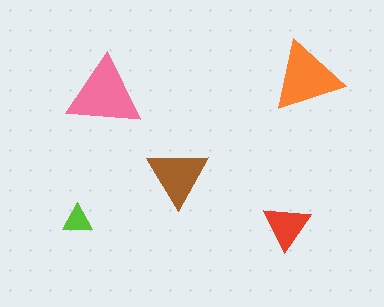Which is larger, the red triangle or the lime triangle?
The red one.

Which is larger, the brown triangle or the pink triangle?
The pink one.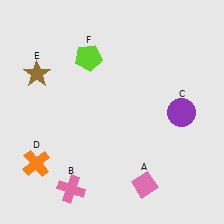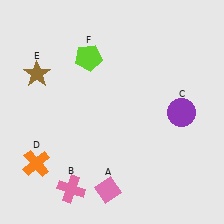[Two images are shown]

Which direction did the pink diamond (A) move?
The pink diamond (A) moved left.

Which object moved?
The pink diamond (A) moved left.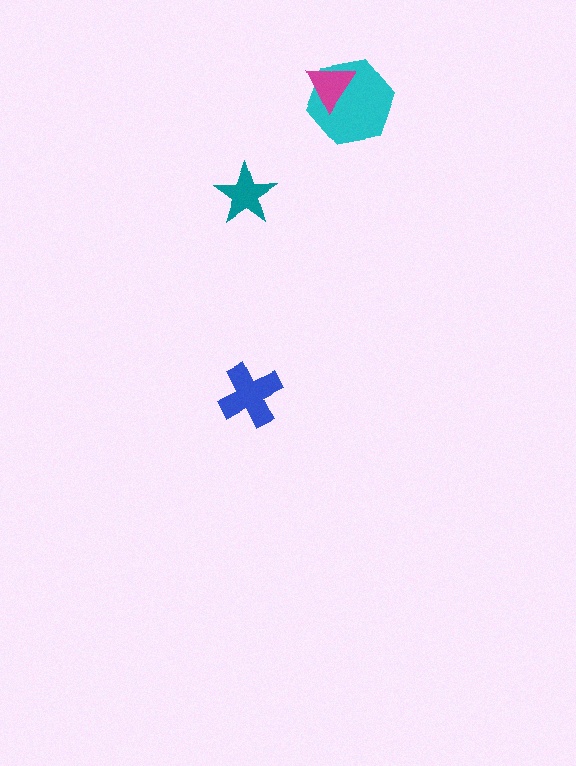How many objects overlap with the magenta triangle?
1 object overlaps with the magenta triangle.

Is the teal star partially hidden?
No, no other shape covers it.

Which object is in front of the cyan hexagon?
The magenta triangle is in front of the cyan hexagon.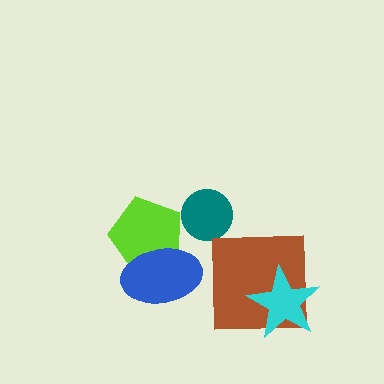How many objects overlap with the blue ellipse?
1 object overlaps with the blue ellipse.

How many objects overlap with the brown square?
1 object overlaps with the brown square.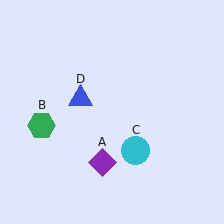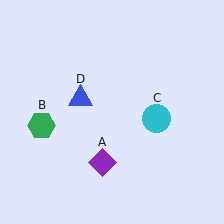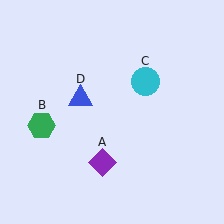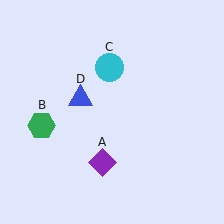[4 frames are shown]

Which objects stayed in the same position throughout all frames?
Purple diamond (object A) and green hexagon (object B) and blue triangle (object D) remained stationary.